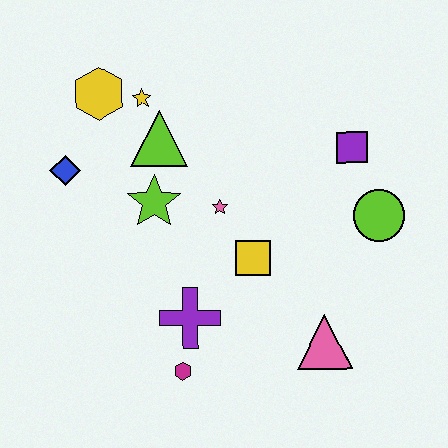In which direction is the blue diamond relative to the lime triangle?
The blue diamond is to the left of the lime triangle.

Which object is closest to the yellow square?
The pink star is closest to the yellow square.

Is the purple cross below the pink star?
Yes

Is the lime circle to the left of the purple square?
No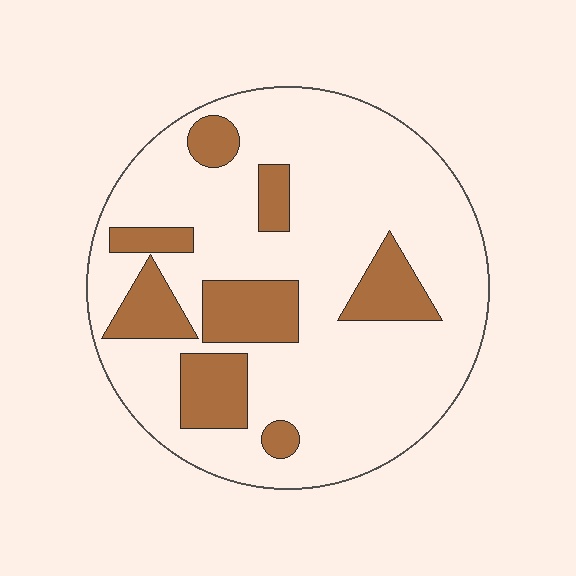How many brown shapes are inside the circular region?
8.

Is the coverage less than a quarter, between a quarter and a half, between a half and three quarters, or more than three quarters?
Less than a quarter.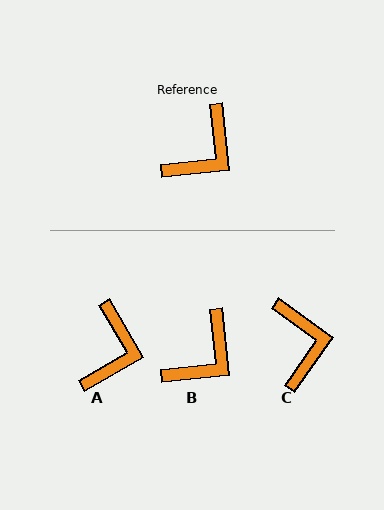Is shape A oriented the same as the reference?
No, it is off by about 24 degrees.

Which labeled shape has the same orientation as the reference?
B.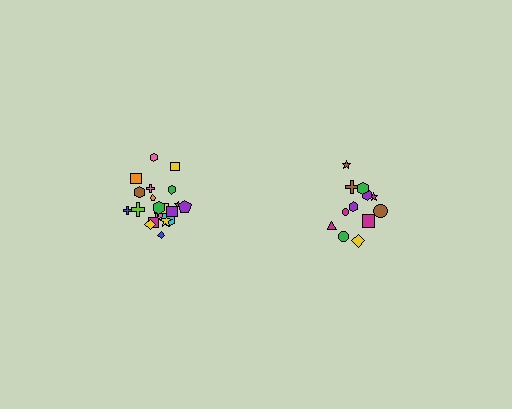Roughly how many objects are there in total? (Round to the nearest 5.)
Roughly 35 objects in total.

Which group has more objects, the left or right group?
The left group.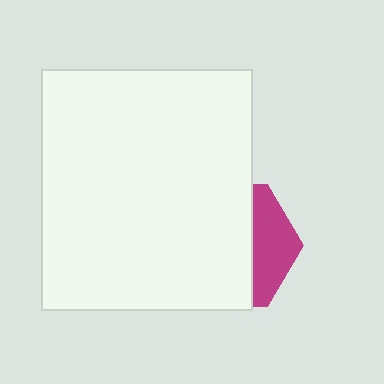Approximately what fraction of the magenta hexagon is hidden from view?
Roughly 70% of the magenta hexagon is hidden behind the white rectangle.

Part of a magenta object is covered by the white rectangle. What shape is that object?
It is a hexagon.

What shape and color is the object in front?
The object in front is a white rectangle.